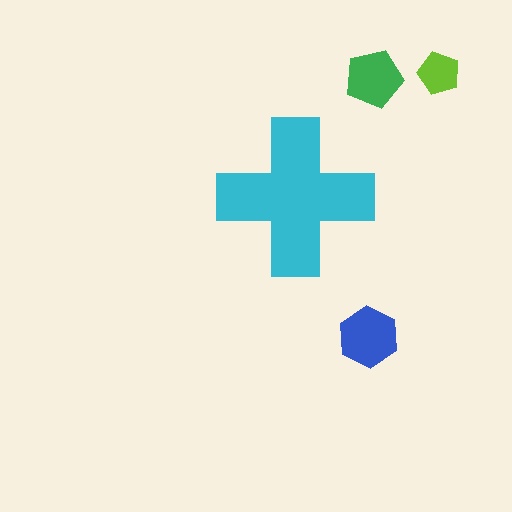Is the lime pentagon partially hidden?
No, the lime pentagon is fully visible.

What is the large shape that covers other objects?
A cyan cross.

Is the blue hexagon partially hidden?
No, the blue hexagon is fully visible.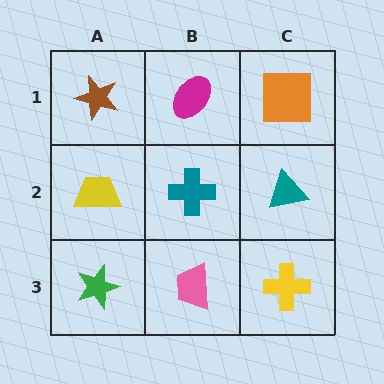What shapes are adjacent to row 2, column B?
A magenta ellipse (row 1, column B), a pink trapezoid (row 3, column B), a yellow trapezoid (row 2, column A), a teal triangle (row 2, column C).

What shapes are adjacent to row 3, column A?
A yellow trapezoid (row 2, column A), a pink trapezoid (row 3, column B).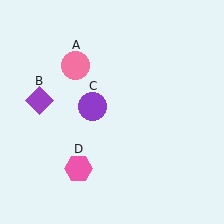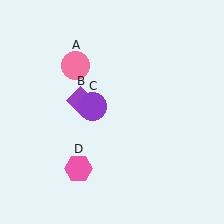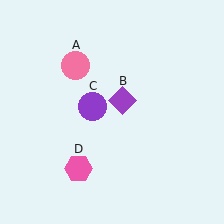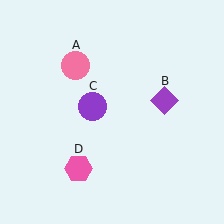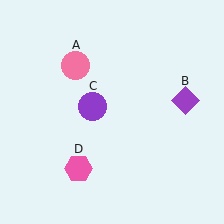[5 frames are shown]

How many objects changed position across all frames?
1 object changed position: purple diamond (object B).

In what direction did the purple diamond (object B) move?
The purple diamond (object B) moved right.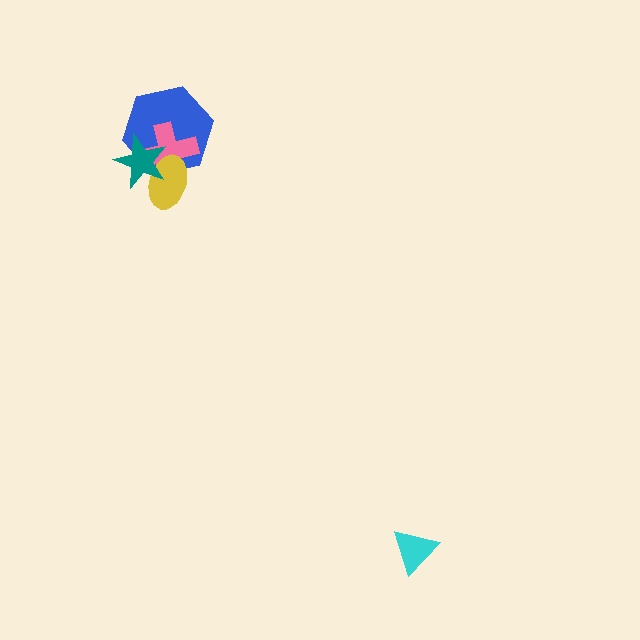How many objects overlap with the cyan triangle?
0 objects overlap with the cyan triangle.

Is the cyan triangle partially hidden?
No, no other shape covers it.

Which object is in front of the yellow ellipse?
The teal star is in front of the yellow ellipse.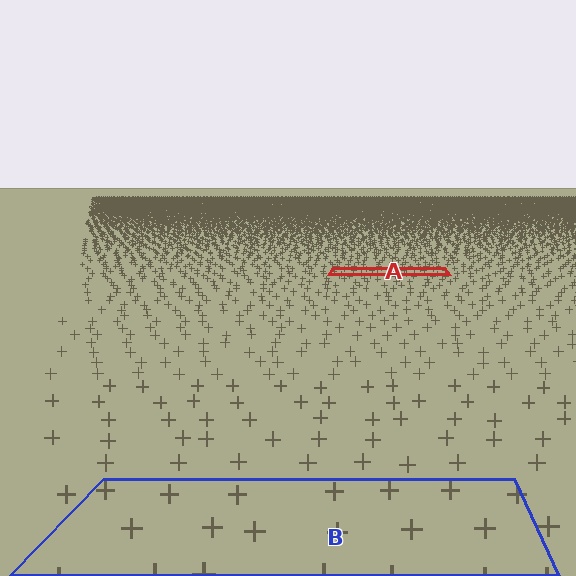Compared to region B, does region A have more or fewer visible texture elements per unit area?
Region A has more texture elements per unit area — they are packed more densely because it is farther away.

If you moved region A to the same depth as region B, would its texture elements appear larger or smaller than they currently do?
They would appear larger. At a closer depth, the same texture elements are projected at a bigger on-screen size.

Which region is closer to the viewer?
Region B is closer. The texture elements there are larger and more spread out.